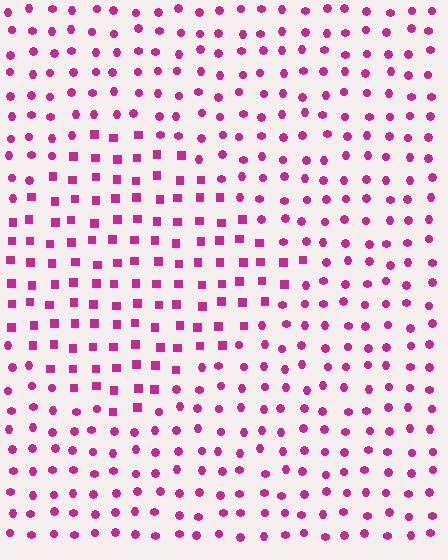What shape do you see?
I see a diamond.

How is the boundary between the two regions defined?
The boundary is defined by a change in element shape: squares inside vs. circles outside. All elements share the same color and spacing.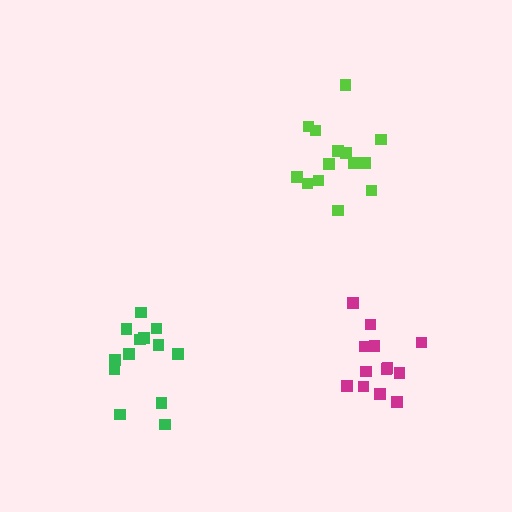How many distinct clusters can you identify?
There are 3 distinct clusters.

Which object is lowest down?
The magenta cluster is bottommost.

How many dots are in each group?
Group 1: 14 dots, Group 2: 13 dots, Group 3: 13 dots (40 total).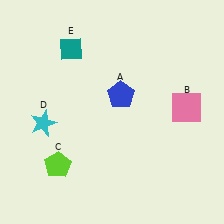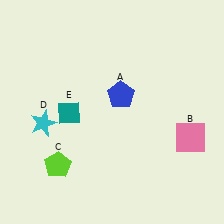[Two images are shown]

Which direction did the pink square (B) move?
The pink square (B) moved down.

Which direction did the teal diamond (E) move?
The teal diamond (E) moved down.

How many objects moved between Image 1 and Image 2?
2 objects moved between the two images.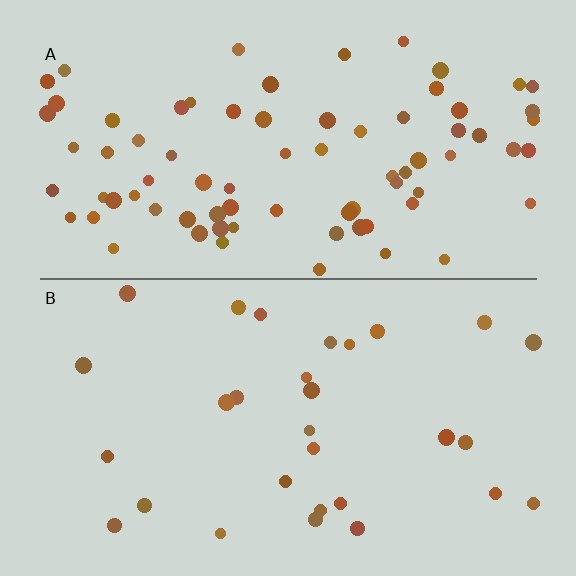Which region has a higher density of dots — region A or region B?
A (the top).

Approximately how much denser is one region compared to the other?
Approximately 2.6× — region A over region B.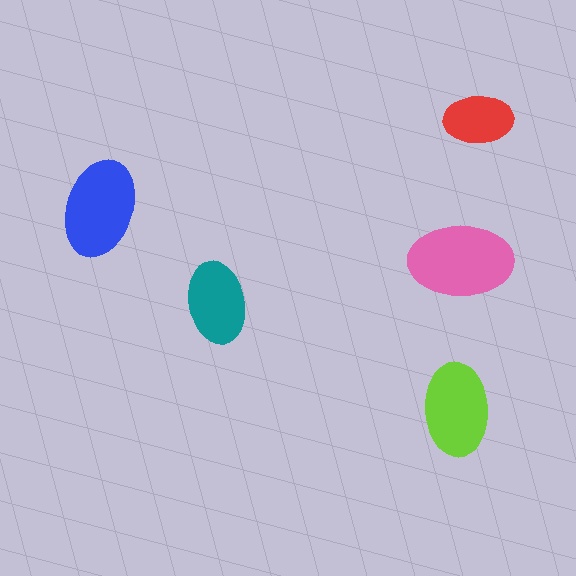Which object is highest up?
The red ellipse is topmost.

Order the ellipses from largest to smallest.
the pink one, the blue one, the lime one, the teal one, the red one.